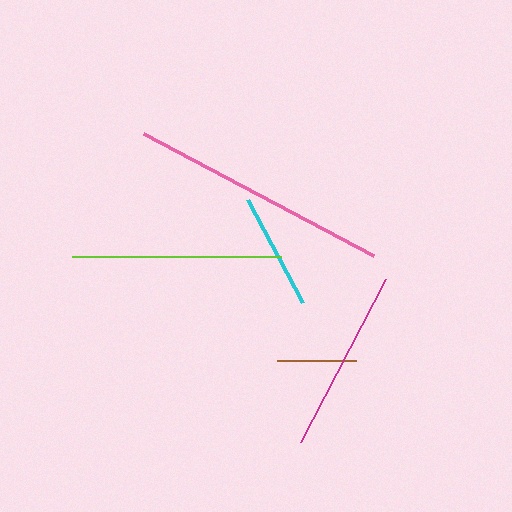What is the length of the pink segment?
The pink segment is approximately 261 pixels long.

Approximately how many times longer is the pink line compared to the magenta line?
The pink line is approximately 1.4 times the length of the magenta line.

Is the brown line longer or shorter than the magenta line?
The magenta line is longer than the brown line.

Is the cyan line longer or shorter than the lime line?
The lime line is longer than the cyan line.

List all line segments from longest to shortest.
From longest to shortest: pink, lime, magenta, cyan, brown.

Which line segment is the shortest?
The brown line is the shortest at approximately 79 pixels.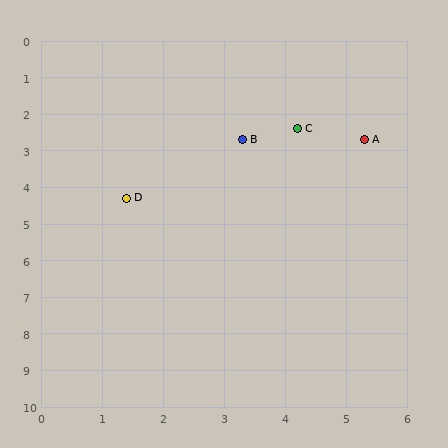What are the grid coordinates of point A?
Point A is at approximately (5.3, 2.7).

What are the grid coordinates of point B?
Point B is at approximately (3.3, 2.7).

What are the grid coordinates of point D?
Point D is at approximately (1.4, 4.3).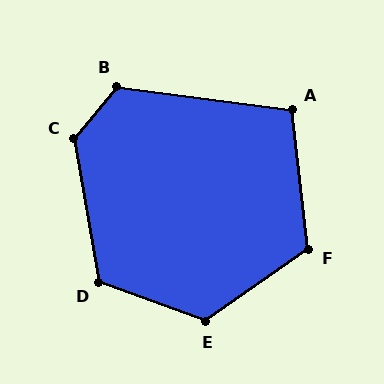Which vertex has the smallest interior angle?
A, at approximately 104 degrees.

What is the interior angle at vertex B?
Approximately 122 degrees (obtuse).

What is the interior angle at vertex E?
Approximately 125 degrees (obtuse).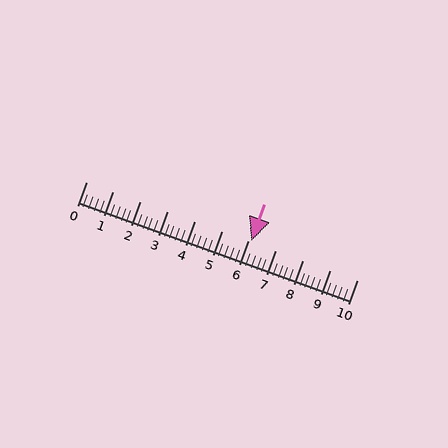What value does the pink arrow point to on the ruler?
The pink arrow points to approximately 6.1.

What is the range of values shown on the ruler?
The ruler shows values from 0 to 10.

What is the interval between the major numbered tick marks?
The major tick marks are spaced 1 units apart.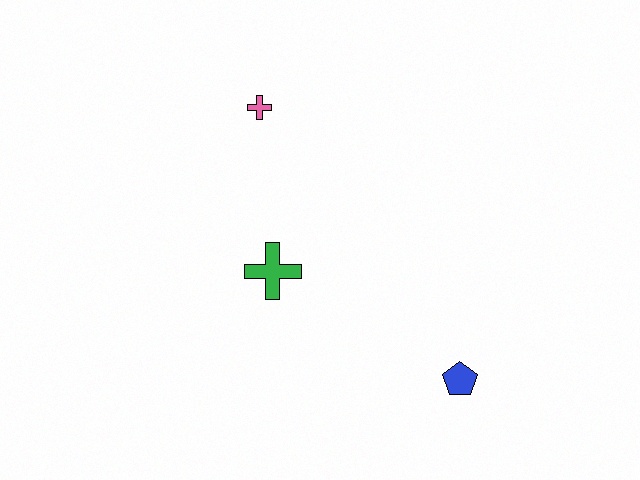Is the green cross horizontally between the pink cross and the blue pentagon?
Yes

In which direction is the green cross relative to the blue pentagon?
The green cross is to the left of the blue pentagon.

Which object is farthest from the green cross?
The blue pentagon is farthest from the green cross.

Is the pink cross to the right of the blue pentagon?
No